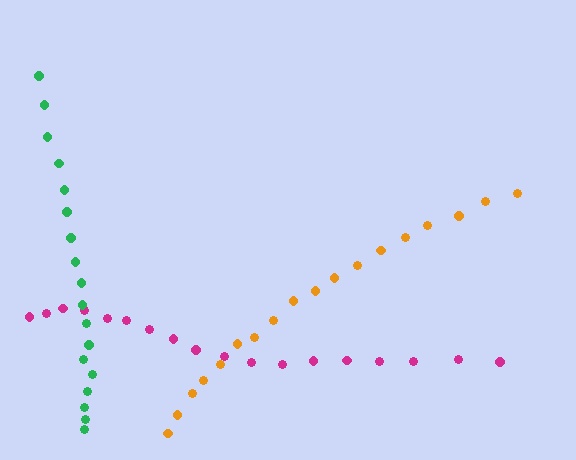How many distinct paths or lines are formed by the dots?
There are 3 distinct paths.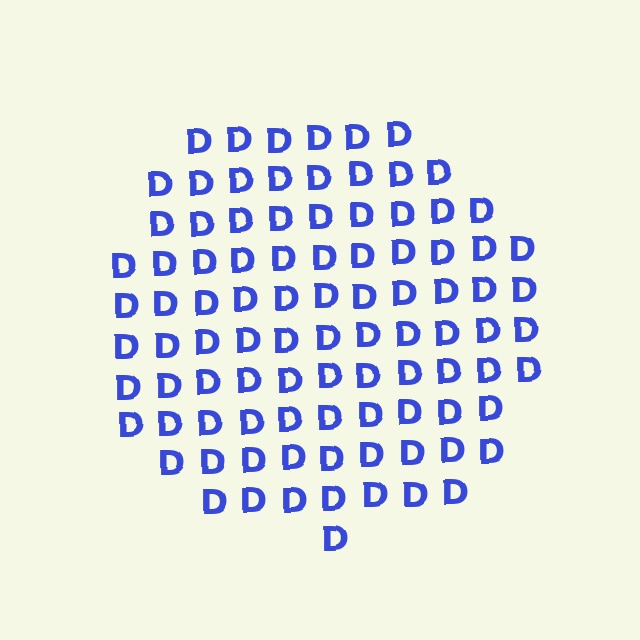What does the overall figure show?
The overall figure shows a circle.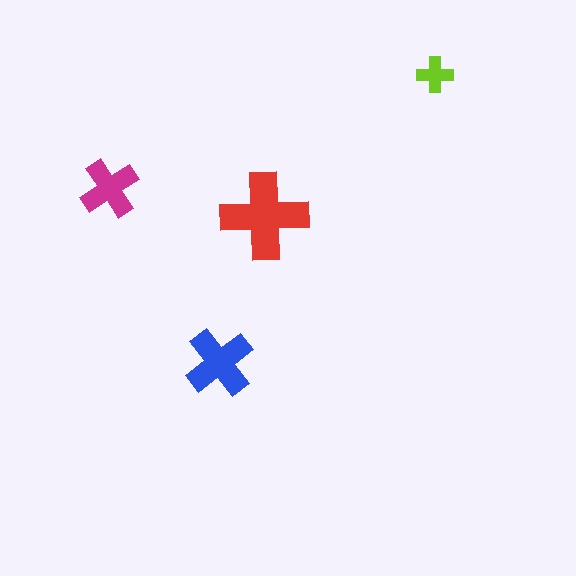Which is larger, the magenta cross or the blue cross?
The blue one.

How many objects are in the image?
There are 4 objects in the image.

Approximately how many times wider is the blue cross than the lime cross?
About 2 times wider.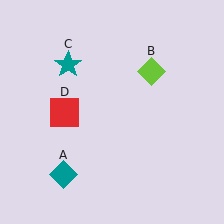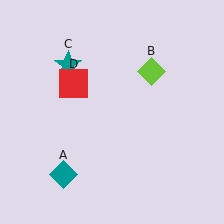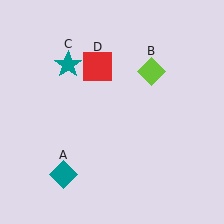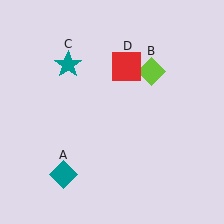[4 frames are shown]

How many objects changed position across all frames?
1 object changed position: red square (object D).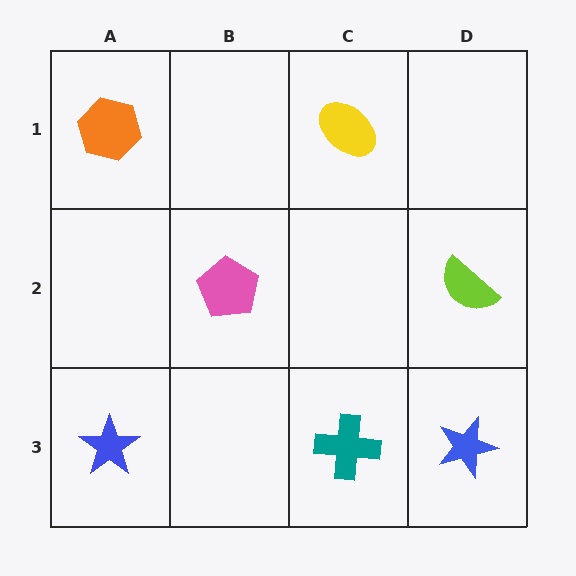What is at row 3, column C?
A teal cross.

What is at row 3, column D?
A blue star.